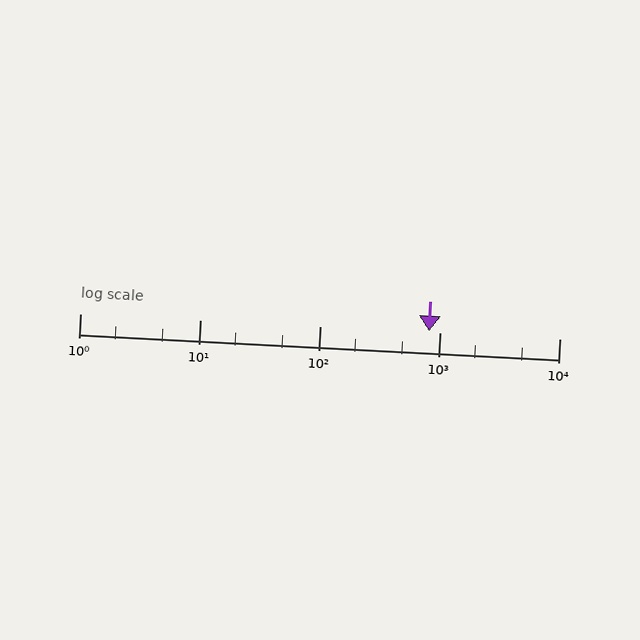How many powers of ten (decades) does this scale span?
The scale spans 4 decades, from 1 to 10000.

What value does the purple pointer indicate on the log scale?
The pointer indicates approximately 820.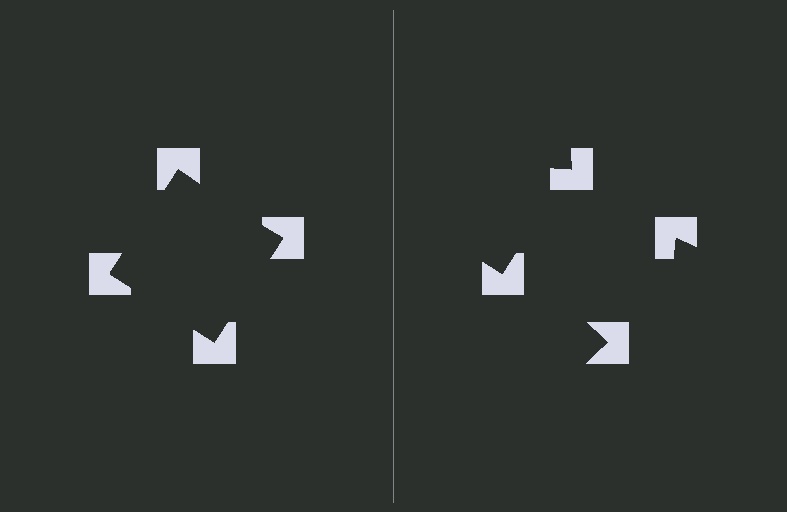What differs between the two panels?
The notched squares are positioned identically on both sides; only the wedge orientations differ. On the left they align to a square; on the right they are misaligned.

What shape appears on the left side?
An illusory square.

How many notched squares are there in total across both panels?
8 — 4 on each side.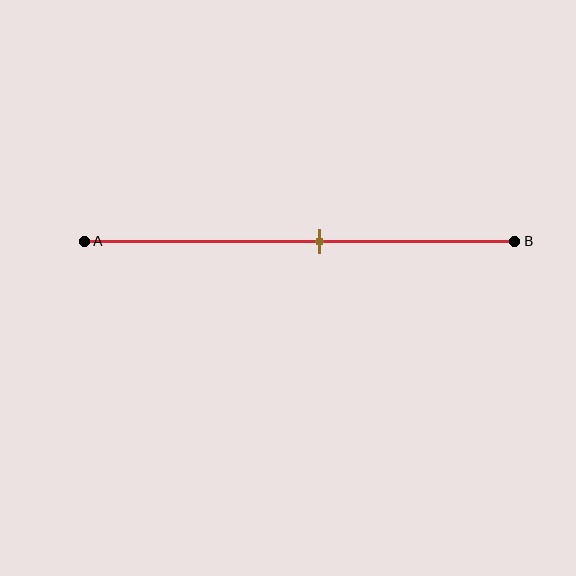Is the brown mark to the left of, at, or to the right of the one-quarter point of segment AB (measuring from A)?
The brown mark is to the right of the one-quarter point of segment AB.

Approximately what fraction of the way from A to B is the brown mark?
The brown mark is approximately 55% of the way from A to B.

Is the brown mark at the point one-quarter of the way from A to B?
No, the mark is at about 55% from A, not at the 25% one-quarter point.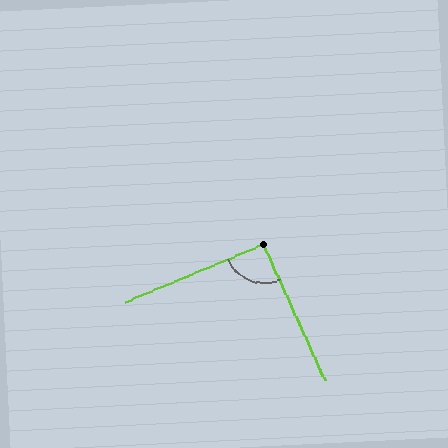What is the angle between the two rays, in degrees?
Approximately 92 degrees.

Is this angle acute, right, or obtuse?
It is approximately a right angle.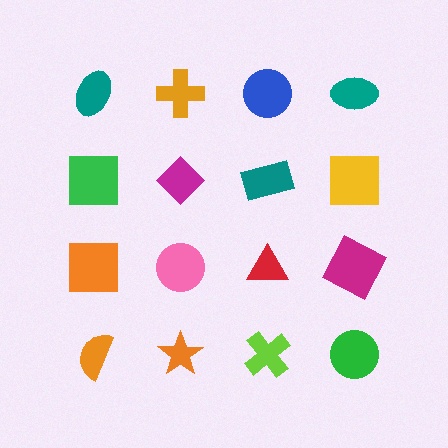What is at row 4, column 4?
A green circle.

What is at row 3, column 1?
An orange square.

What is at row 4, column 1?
An orange semicircle.